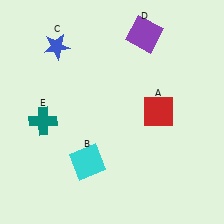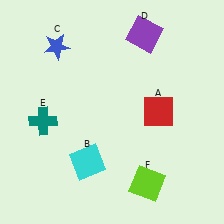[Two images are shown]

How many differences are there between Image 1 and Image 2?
There is 1 difference between the two images.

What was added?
A lime square (F) was added in Image 2.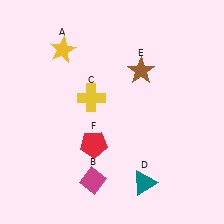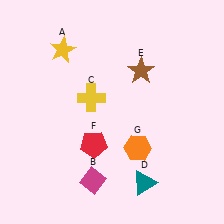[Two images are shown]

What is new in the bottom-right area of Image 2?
An orange hexagon (G) was added in the bottom-right area of Image 2.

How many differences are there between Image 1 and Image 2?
There is 1 difference between the two images.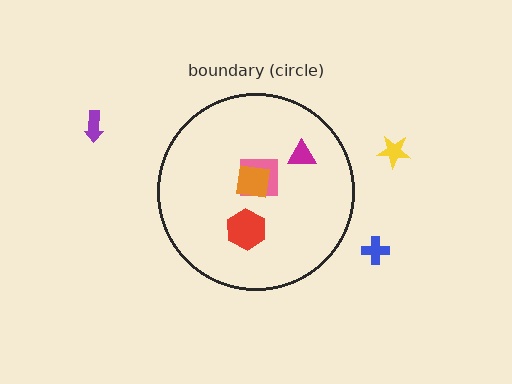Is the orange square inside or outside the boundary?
Inside.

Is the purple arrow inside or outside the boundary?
Outside.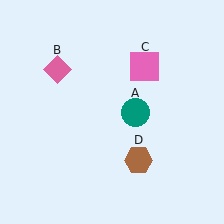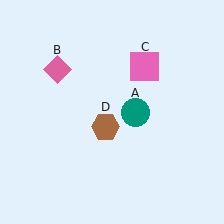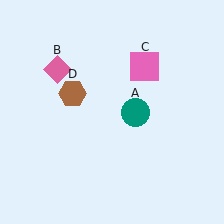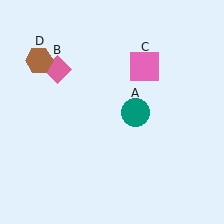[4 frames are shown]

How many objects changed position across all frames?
1 object changed position: brown hexagon (object D).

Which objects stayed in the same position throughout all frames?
Teal circle (object A) and pink diamond (object B) and pink square (object C) remained stationary.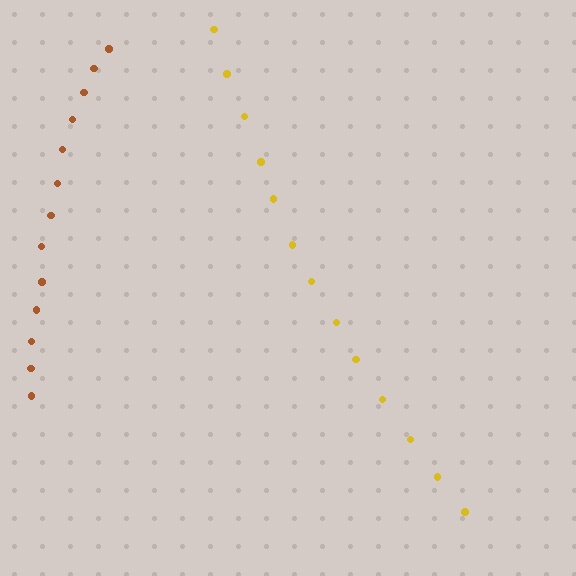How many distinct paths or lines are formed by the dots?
There are 2 distinct paths.